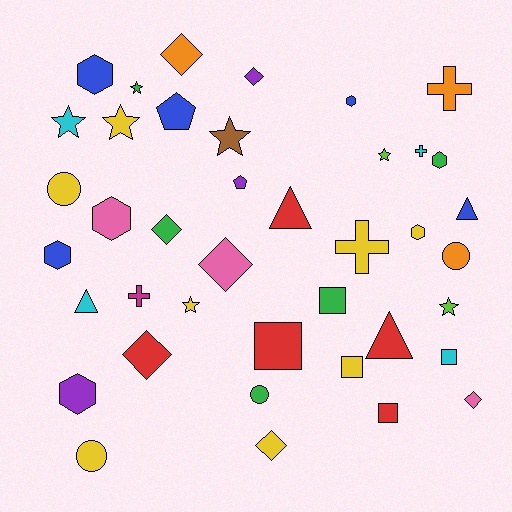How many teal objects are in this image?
There are no teal objects.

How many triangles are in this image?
There are 4 triangles.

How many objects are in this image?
There are 40 objects.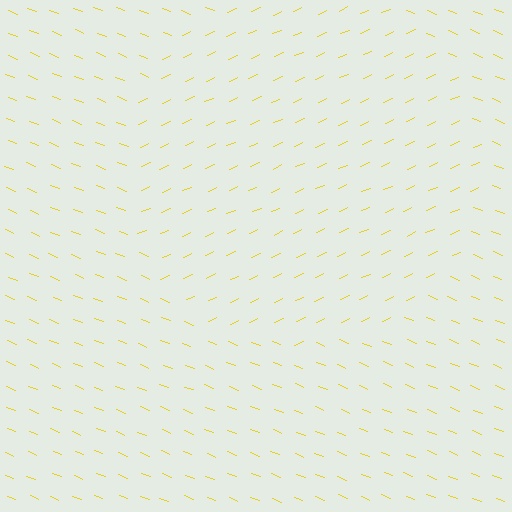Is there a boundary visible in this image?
Yes, there is a texture boundary formed by a change in line orientation.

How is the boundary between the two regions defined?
The boundary is defined purely by a change in line orientation (approximately 45 degrees difference). All lines are the same color and thickness.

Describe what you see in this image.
The image is filled with small yellow line segments. A circle region in the image has lines oriented differently from the surrounding lines, creating a visible texture boundary.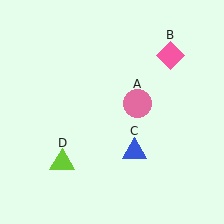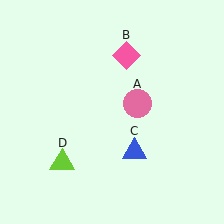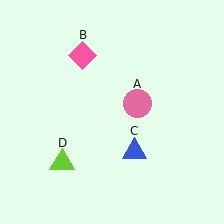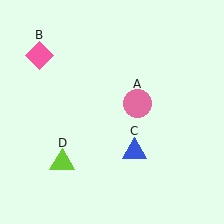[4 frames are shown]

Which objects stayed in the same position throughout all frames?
Pink circle (object A) and blue triangle (object C) and lime triangle (object D) remained stationary.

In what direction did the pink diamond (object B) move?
The pink diamond (object B) moved left.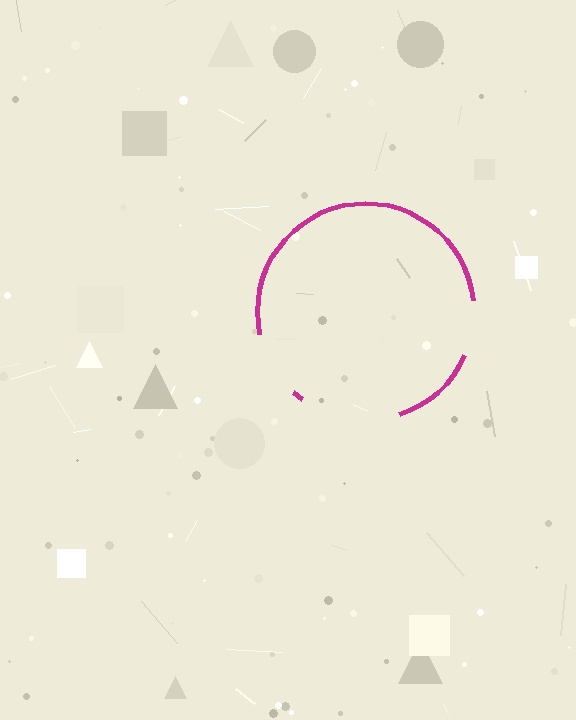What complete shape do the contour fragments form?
The contour fragments form a circle.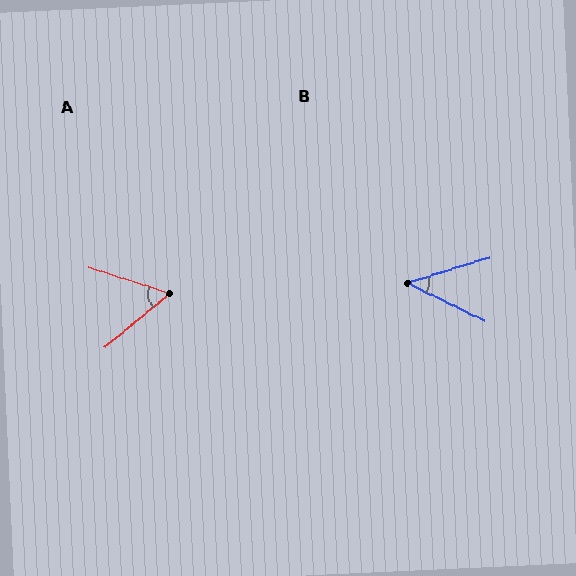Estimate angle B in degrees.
Approximately 43 degrees.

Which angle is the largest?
A, at approximately 58 degrees.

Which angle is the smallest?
B, at approximately 43 degrees.